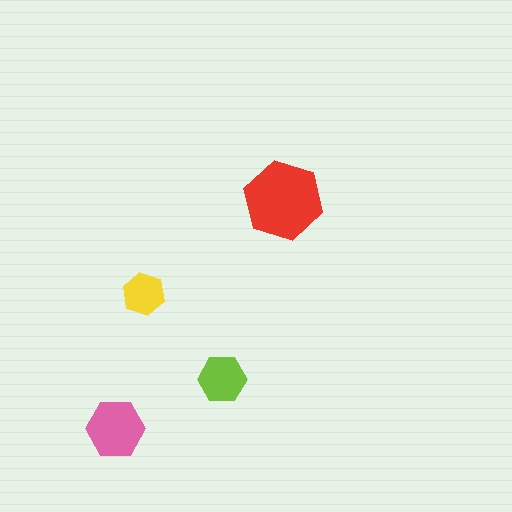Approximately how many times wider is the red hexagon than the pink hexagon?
About 1.5 times wider.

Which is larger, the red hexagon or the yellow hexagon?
The red one.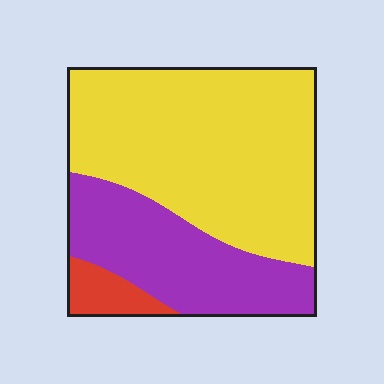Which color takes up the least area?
Red, at roughly 5%.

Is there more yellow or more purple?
Yellow.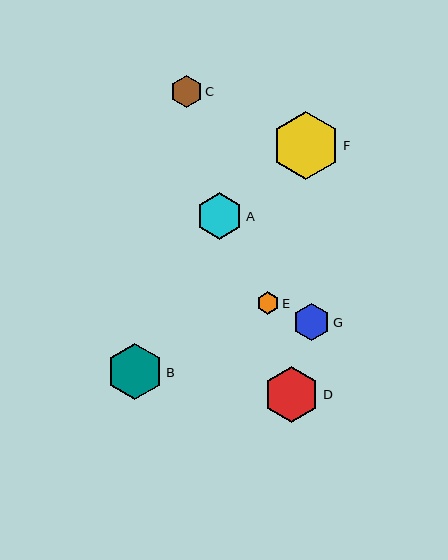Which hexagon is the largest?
Hexagon F is the largest with a size of approximately 68 pixels.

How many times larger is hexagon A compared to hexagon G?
Hexagon A is approximately 1.2 times the size of hexagon G.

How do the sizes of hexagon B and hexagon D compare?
Hexagon B and hexagon D are approximately the same size.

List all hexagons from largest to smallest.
From largest to smallest: F, B, D, A, G, C, E.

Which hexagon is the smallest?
Hexagon E is the smallest with a size of approximately 23 pixels.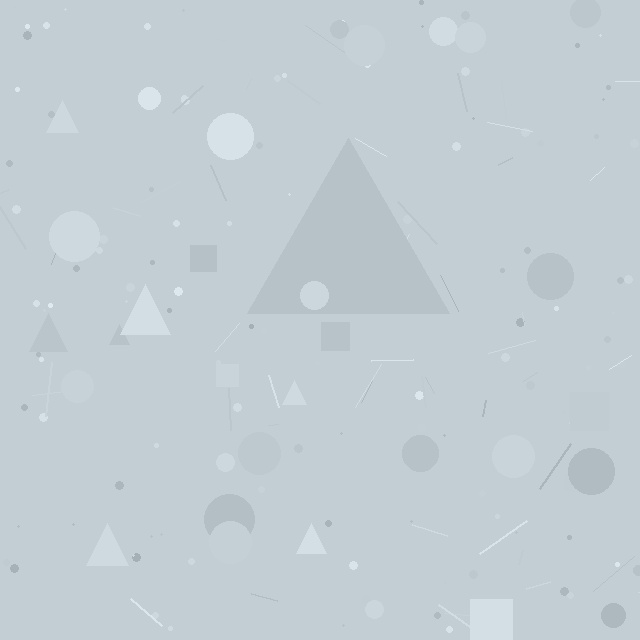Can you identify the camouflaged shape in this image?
The camouflaged shape is a triangle.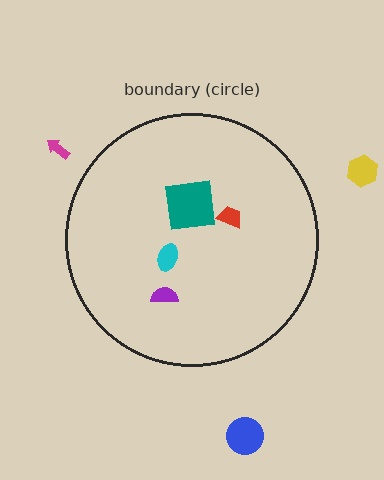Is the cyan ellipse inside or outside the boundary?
Inside.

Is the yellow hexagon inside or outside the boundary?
Outside.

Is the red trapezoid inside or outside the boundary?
Inside.